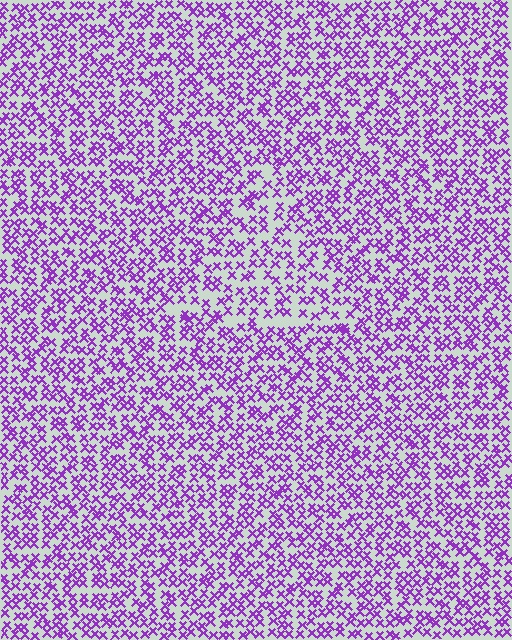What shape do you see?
I see a triangle.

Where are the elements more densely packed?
The elements are more densely packed outside the triangle boundary.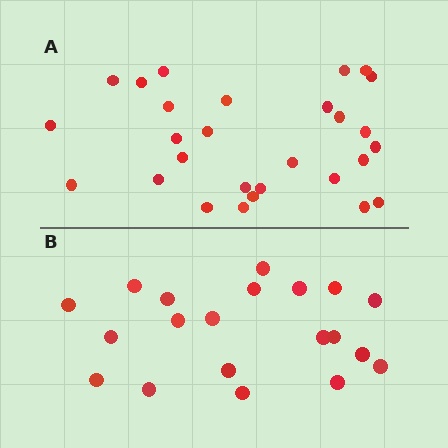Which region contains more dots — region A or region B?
Region A (the top region) has more dots.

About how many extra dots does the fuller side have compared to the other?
Region A has roughly 8 or so more dots than region B.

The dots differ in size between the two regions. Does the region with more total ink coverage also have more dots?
No. Region B has more total ink coverage because its dots are larger, but region A actually contains more individual dots. Total area can be misleading — the number of items is what matters here.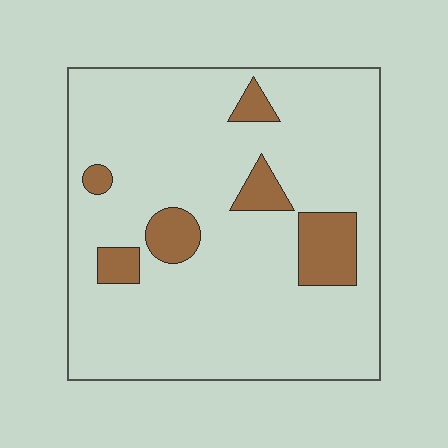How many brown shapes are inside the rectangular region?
6.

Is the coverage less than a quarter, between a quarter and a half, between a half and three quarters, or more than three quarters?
Less than a quarter.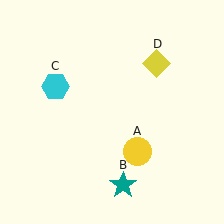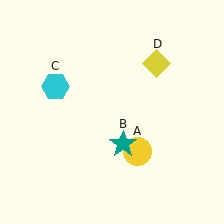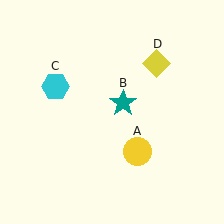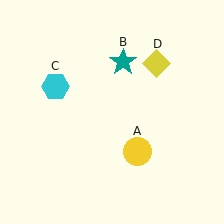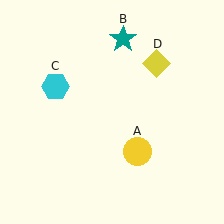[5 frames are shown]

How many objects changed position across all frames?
1 object changed position: teal star (object B).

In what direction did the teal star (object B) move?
The teal star (object B) moved up.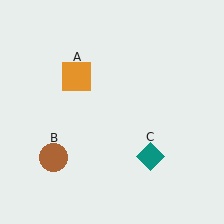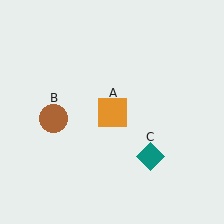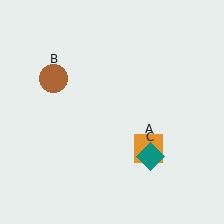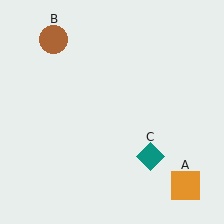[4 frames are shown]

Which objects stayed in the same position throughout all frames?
Teal diamond (object C) remained stationary.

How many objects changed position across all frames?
2 objects changed position: orange square (object A), brown circle (object B).